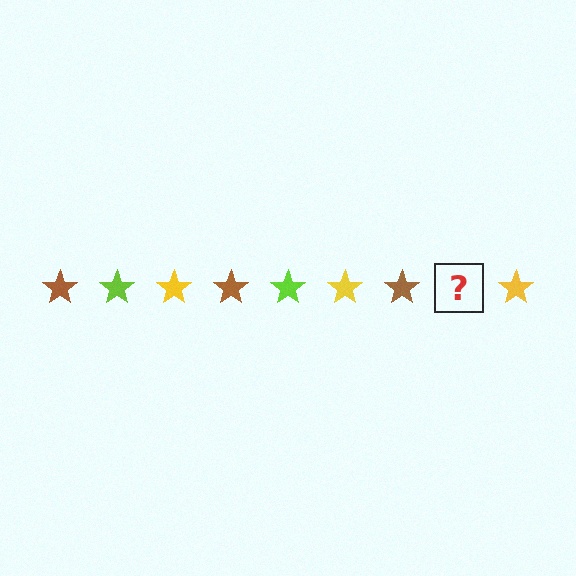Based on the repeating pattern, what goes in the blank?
The blank should be a lime star.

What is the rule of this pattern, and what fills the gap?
The rule is that the pattern cycles through brown, lime, yellow stars. The gap should be filled with a lime star.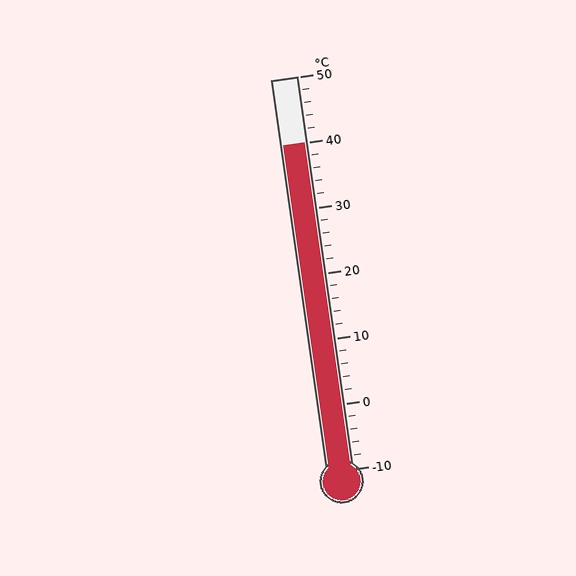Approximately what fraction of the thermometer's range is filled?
The thermometer is filled to approximately 85% of its range.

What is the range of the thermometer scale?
The thermometer scale ranges from -10°C to 50°C.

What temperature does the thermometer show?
The thermometer shows approximately 40°C.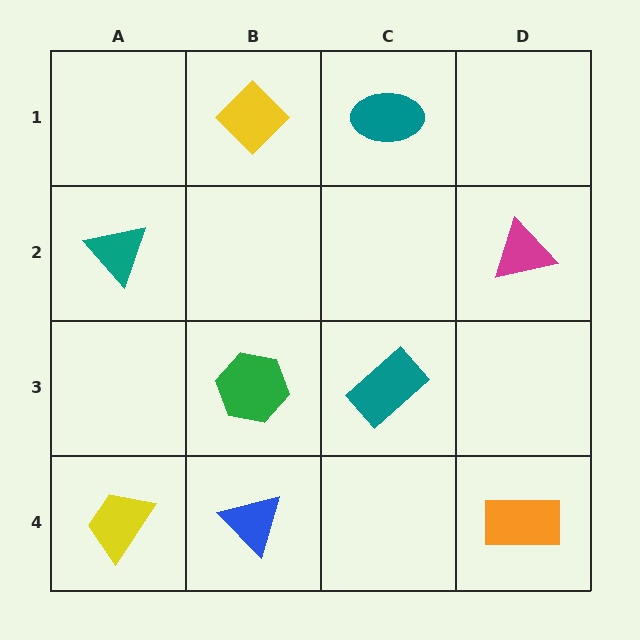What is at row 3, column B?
A green hexagon.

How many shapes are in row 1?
2 shapes.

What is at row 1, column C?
A teal ellipse.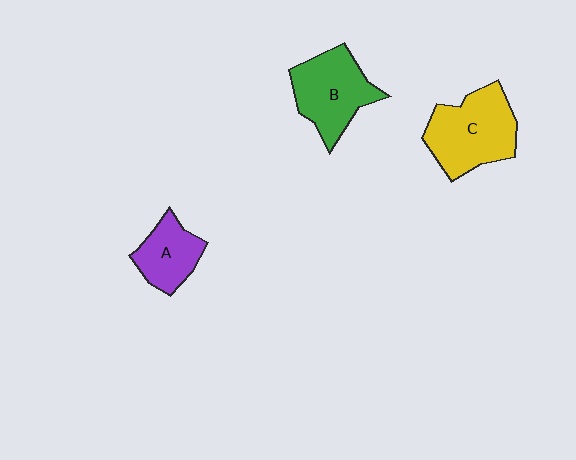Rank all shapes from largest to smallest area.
From largest to smallest: C (yellow), B (green), A (purple).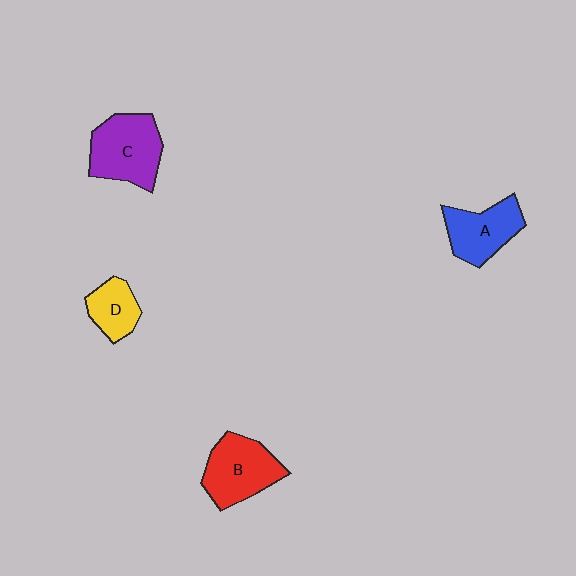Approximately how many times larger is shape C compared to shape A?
Approximately 1.2 times.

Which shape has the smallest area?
Shape D (yellow).